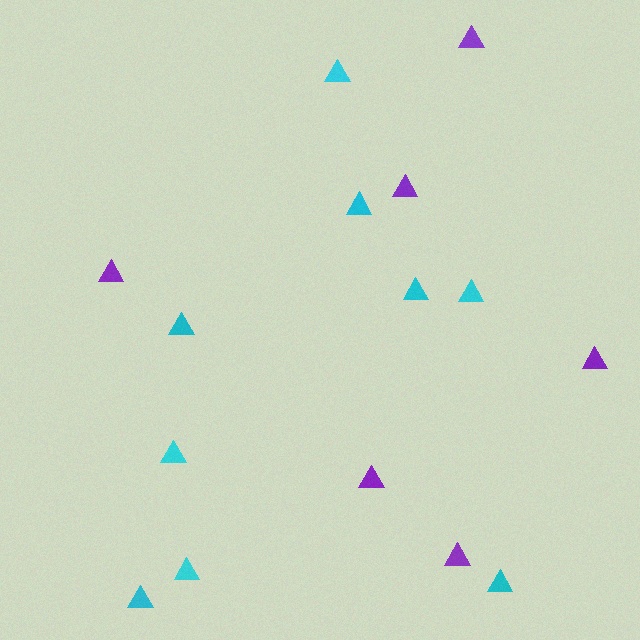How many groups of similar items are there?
There are 2 groups: one group of purple triangles (6) and one group of cyan triangles (9).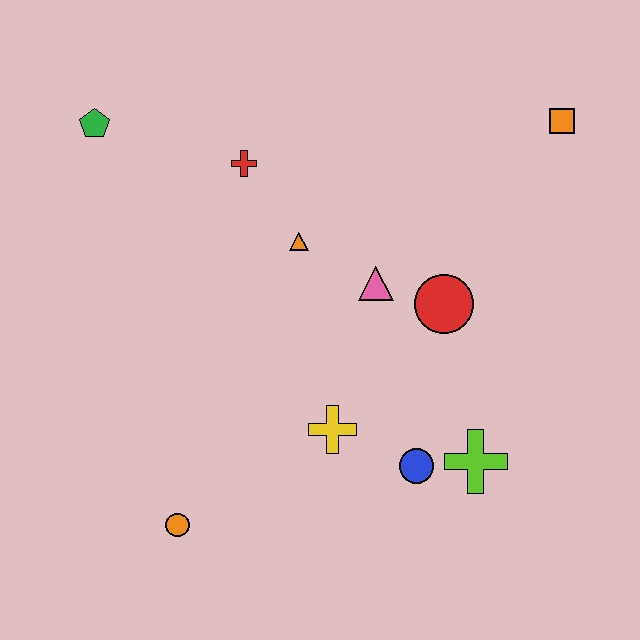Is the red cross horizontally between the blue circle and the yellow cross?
No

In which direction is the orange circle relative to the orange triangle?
The orange circle is below the orange triangle.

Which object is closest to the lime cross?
The blue circle is closest to the lime cross.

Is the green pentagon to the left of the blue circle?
Yes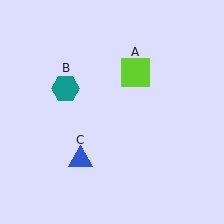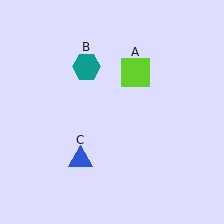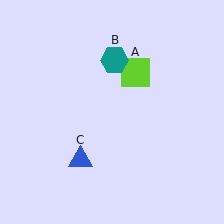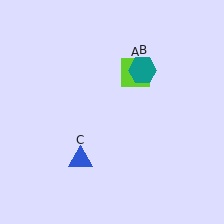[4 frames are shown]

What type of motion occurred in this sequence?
The teal hexagon (object B) rotated clockwise around the center of the scene.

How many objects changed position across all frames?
1 object changed position: teal hexagon (object B).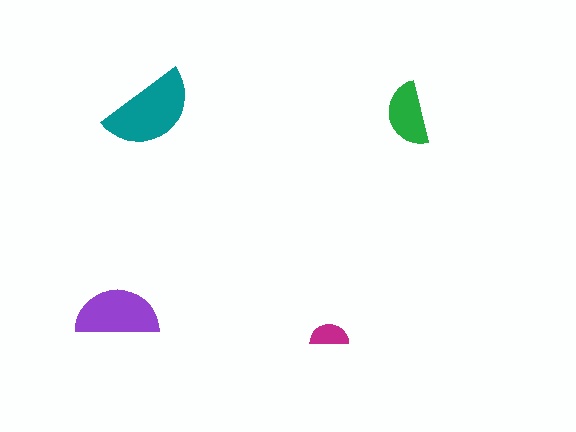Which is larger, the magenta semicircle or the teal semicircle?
The teal one.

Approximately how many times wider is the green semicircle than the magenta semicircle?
About 1.5 times wider.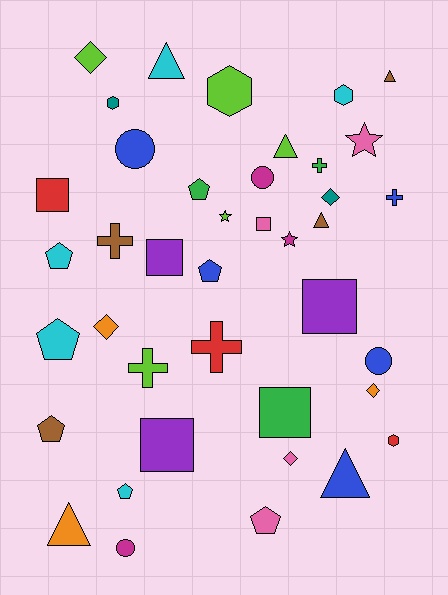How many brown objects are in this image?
There are 4 brown objects.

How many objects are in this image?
There are 40 objects.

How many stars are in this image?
There are 3 stars.